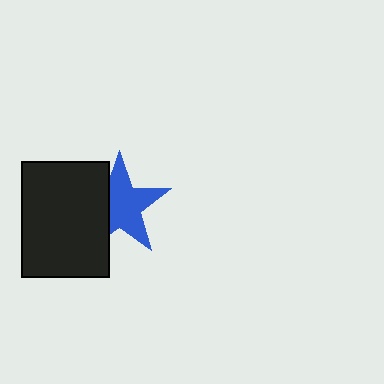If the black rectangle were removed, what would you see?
You would see the complete blue star.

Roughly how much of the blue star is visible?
Most of it is visible (roughly 68%).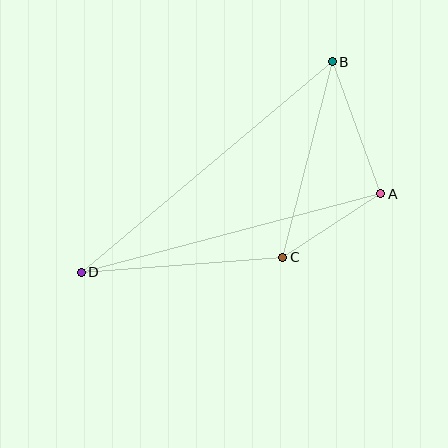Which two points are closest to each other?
Points A and C are closest to each other.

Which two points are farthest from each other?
Points B and D are farthest from each other.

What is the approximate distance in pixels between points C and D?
The distance between C and D is approximately 202 pixels.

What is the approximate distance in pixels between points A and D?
The distance between A and D is approximately 310 pixels.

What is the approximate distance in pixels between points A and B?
The distance between A and B is approximately 140 pixels.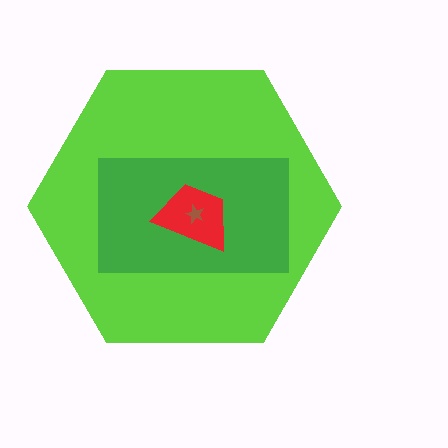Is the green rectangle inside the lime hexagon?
Yes.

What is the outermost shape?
The lime hexagon.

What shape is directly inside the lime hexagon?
The green rectangle.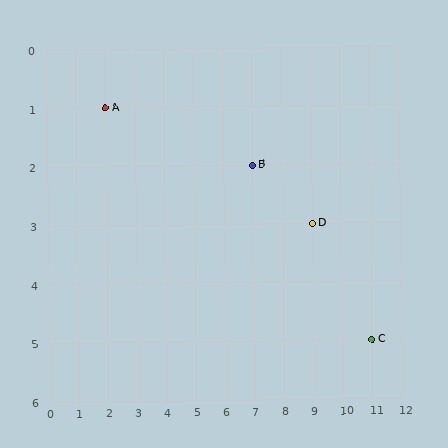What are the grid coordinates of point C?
Point C is at grid coordinates (11, 5).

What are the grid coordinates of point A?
Point A is at grid coordinates (2, 1).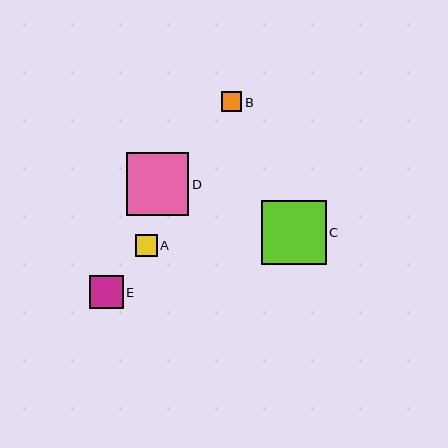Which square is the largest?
Square C is the largest with a size of approximately 65 pixels.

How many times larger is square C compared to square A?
Square C is approximately 3.0 times the size of square A.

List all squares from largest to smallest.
From largest to smallest: C, D, E, A, B.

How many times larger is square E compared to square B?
Square E is approximately 1.7 times the size of square B.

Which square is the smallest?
Square B is the smallest with a size of approximately 20 pixels.